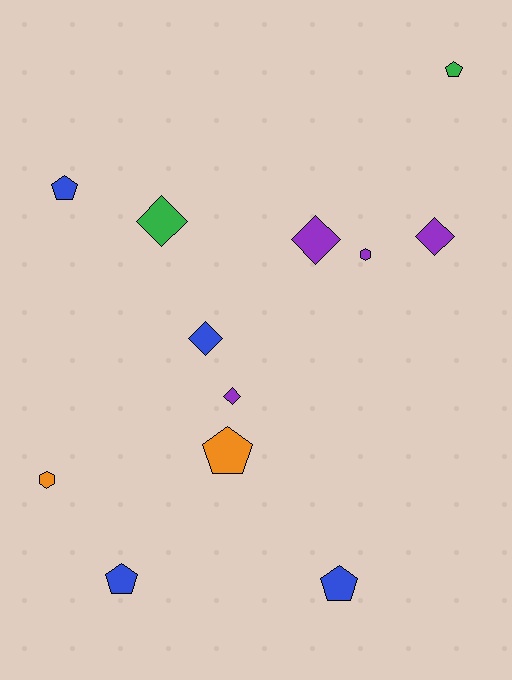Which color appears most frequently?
Purple, with 4 objects.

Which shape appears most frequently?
Pentagon, with 5 objects.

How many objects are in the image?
There are 12 objects.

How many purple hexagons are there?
There is 1 purple hexagon.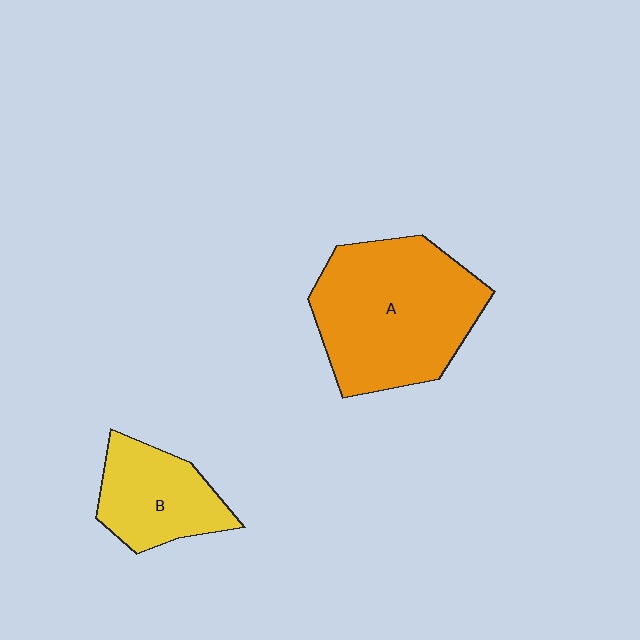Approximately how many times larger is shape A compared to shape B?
Approximately 1.9 times.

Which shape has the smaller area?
Shape B (yellow).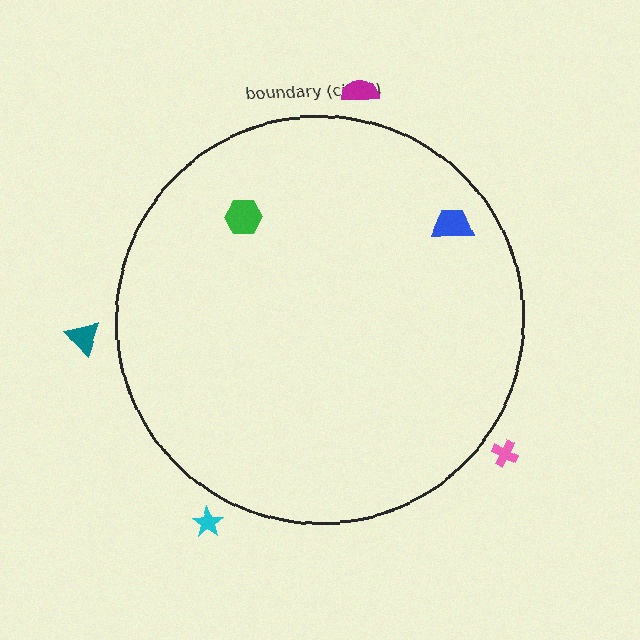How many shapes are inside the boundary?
2 inside, 4 outside.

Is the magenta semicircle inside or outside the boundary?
Outside.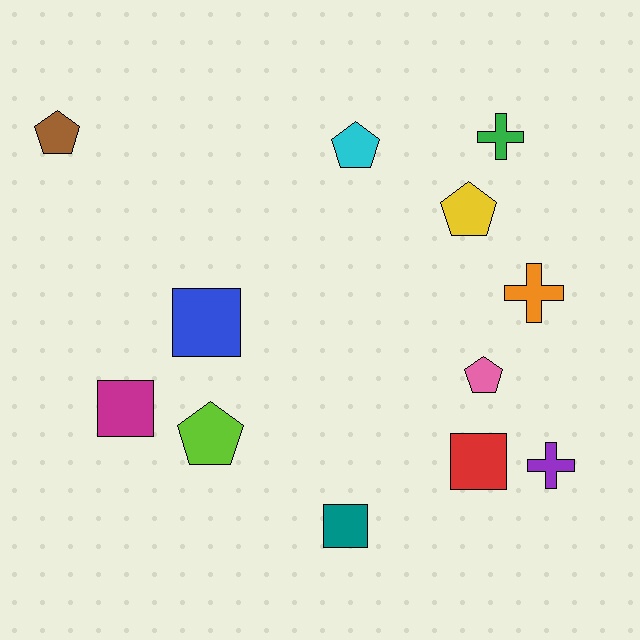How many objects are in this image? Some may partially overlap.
There are 12 objects.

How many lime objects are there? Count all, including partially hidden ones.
There is 1 lime object.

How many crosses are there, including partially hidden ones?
There are 3 crosses.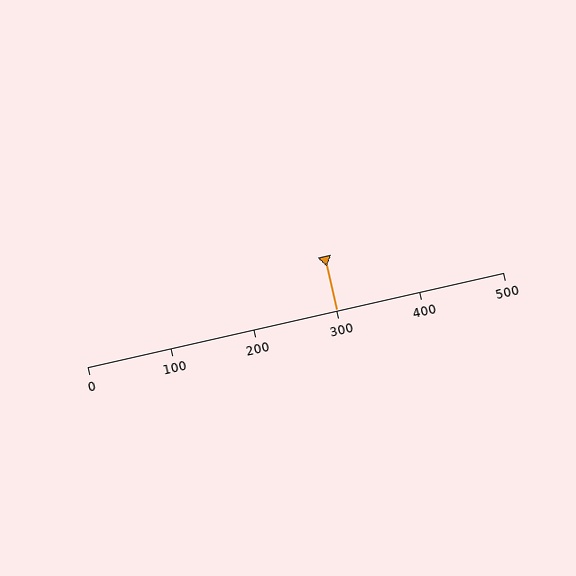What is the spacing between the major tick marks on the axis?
The major ticks are spaced 100 apart.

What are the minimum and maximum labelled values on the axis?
The axis runs from 0 to 500.